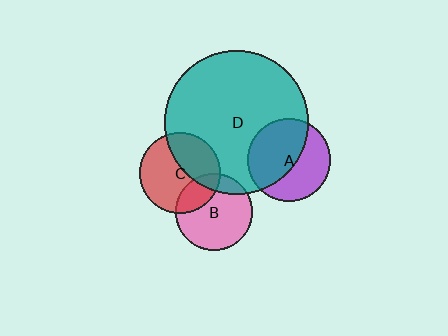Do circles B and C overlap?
Yes.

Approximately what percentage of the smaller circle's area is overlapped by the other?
Approximately 25%.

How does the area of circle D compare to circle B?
Approximately 3.5 times.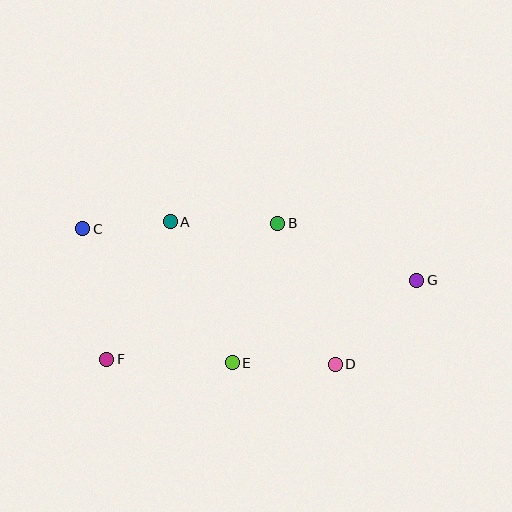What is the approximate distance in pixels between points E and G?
The distance between E and G is approximately 202 pixels.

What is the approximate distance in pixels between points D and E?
The distance between D and E is approximately 103 pixels.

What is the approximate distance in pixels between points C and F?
The distance between C and F is approximately 132 pixels.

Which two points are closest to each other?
Points A and C are closest to each other.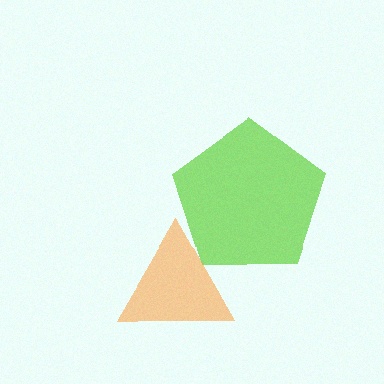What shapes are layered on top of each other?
The layered shapes are: a lime pentagon, an orange triangle.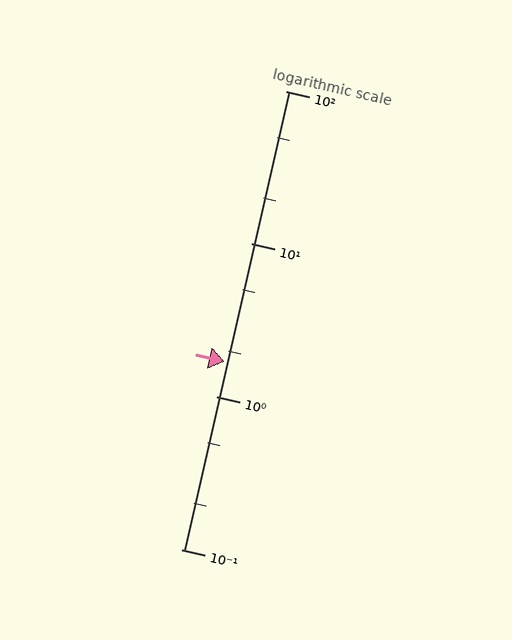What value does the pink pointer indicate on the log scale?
The pointer indicates approximately 1.7.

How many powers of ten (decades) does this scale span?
The scale spans 3 decades, from 0.1 to 100.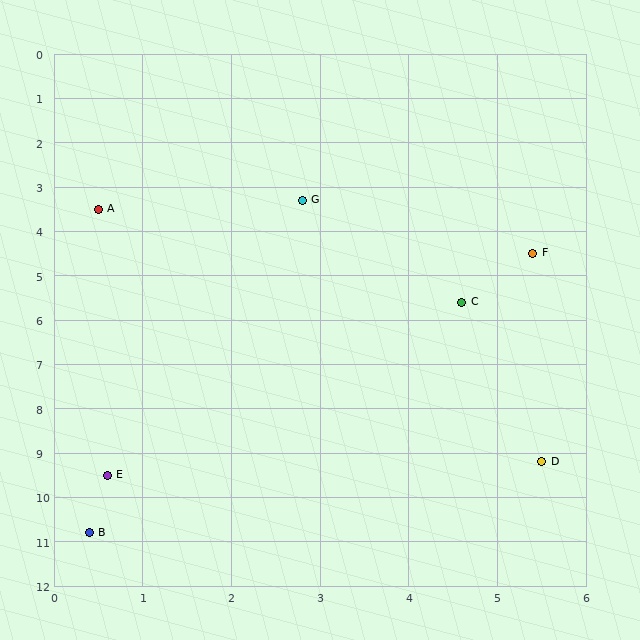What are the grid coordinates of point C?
Point C is at approximately (4.6, 5.6).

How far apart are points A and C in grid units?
Points A and C are about 4.6 grid units apart.